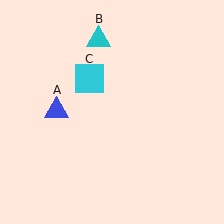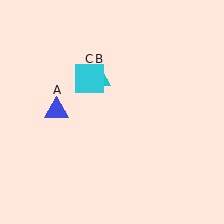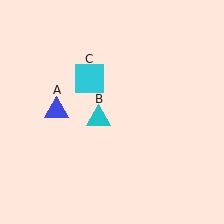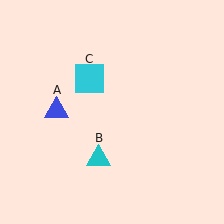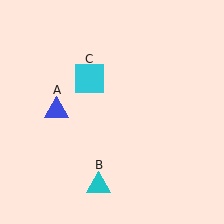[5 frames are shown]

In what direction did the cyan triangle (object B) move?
The cyan triangle (object B) moved down.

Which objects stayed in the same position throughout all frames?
Blue triangle (object A) and cyan square (object C) remained stationary.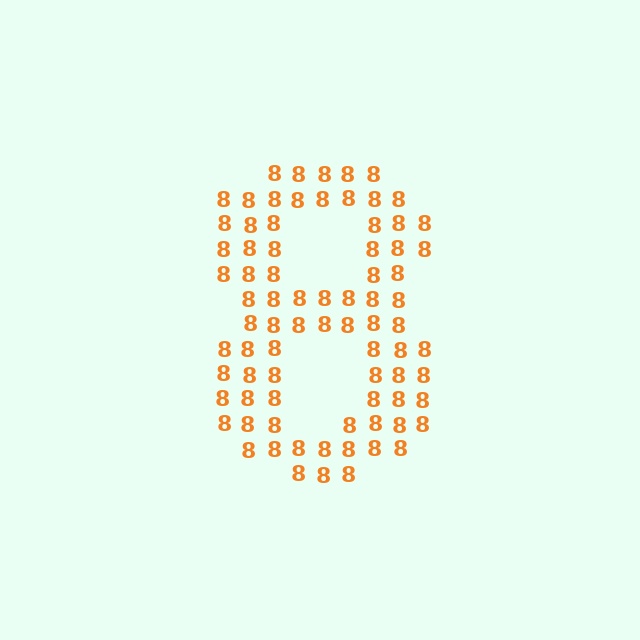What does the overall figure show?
The overall figure shows the digit 8.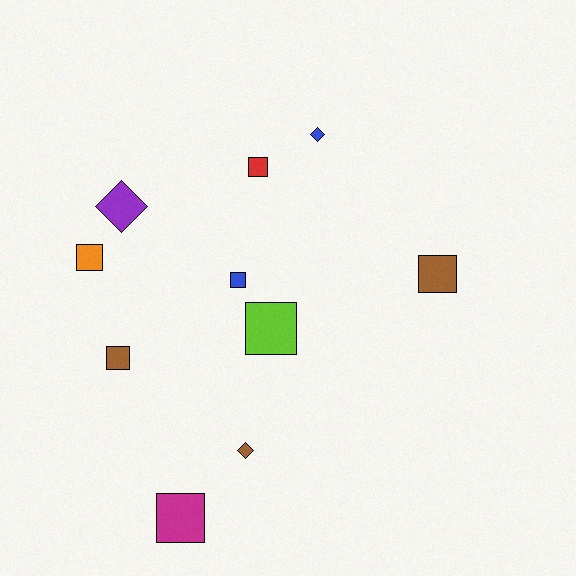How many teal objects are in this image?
There are no teal objects.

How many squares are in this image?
There are 7 squares.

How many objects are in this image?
There are 10 objects.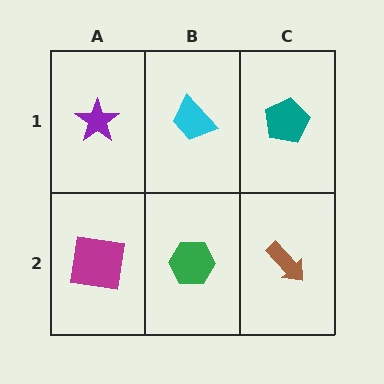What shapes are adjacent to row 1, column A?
A magenta square (row 2, column A), a cyan trapezoid (row 1, column B).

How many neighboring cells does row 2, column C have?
2.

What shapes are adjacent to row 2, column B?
A cyan trapezoid (row 1, column B), a magenta square (row 2, column A), a brown arrow (row 2, column C).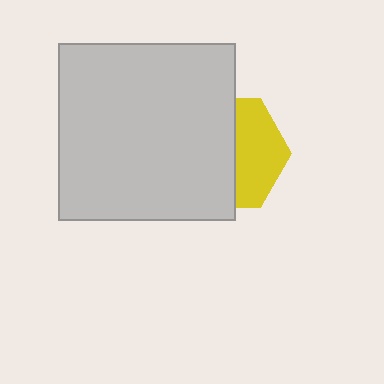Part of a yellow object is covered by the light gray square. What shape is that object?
It is a hexagon.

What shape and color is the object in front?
The object in front is a light gray square.